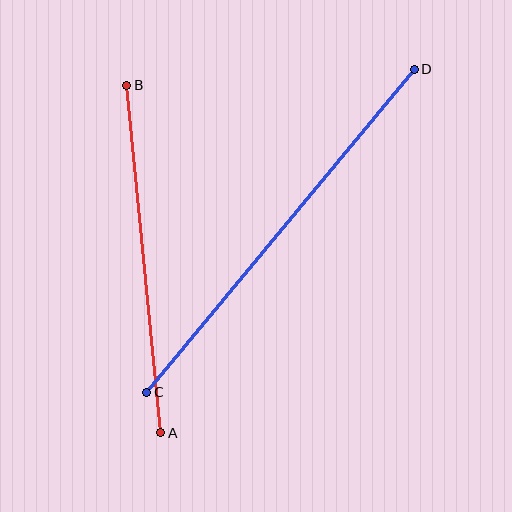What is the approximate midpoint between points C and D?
The midpoint is at approximately (281, 231) pixels.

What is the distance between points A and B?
The distance is approximately 349 pixels.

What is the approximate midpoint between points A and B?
The midpoint is at approximately (144, 259) pixels.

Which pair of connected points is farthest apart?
Points C and D are farthest apart.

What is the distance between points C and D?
The distance is approximately 419 pixels.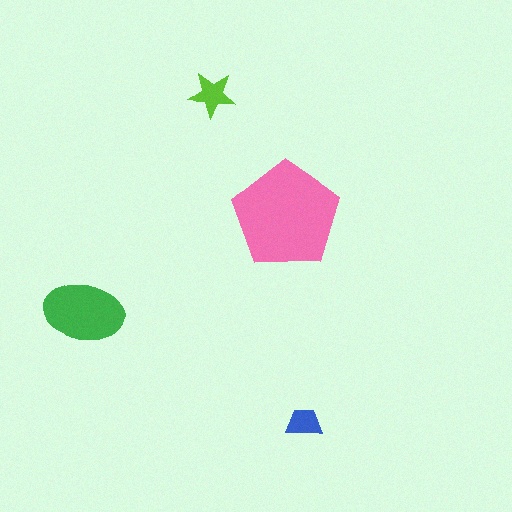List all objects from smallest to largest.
The blue trapezoid, the lime star, the green ellipse, the pink pentagon.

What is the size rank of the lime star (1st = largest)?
3rd.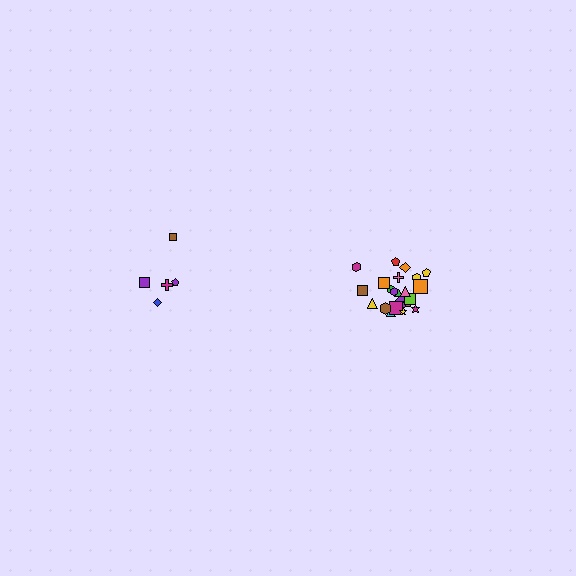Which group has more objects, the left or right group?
The right group.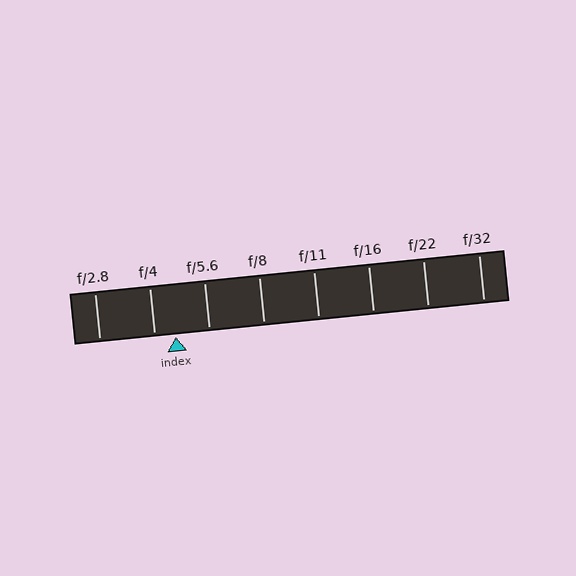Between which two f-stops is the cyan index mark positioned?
The index mark is between f/4 and f/5.6.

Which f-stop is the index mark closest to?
The index mark is closest to f/4.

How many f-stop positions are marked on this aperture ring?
There are 8 f-stop positions marked.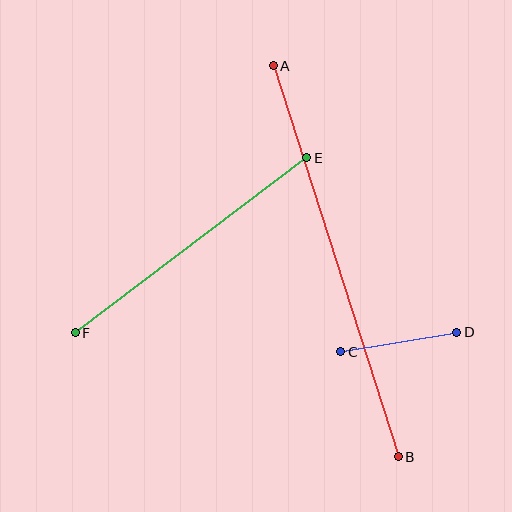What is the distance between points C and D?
The distance is approximately 117 pixels.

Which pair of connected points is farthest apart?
Points A and B are farthest apart.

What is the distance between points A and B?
The distance is approximately 411 pixels.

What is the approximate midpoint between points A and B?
The midpoint is at approximately (336, 261) pixels.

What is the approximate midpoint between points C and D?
The midpoint is at approximately (399, 342) pixels.